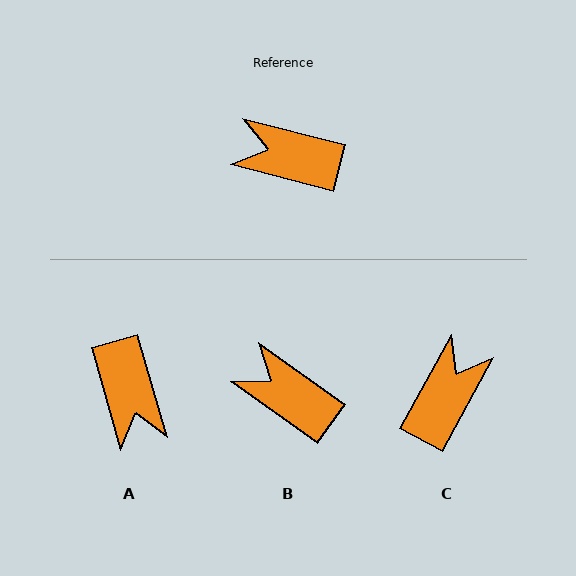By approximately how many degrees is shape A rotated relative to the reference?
Approximately 120 degrees counter-clockwise.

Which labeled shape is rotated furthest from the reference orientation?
A, about 120 degrees away.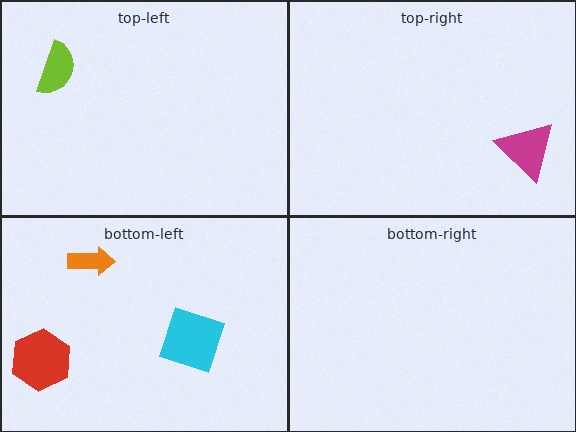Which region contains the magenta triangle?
The top-right region.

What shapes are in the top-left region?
The lime semicircle.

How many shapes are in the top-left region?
1.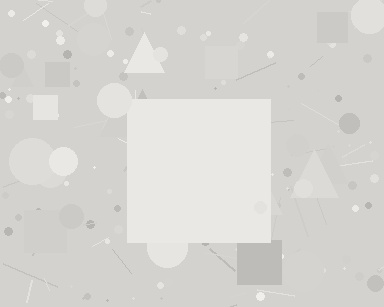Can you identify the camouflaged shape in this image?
The camouflaged shape is a square.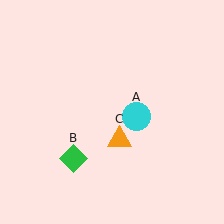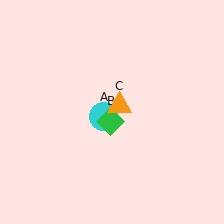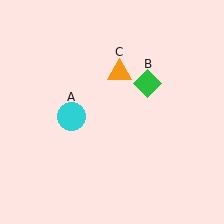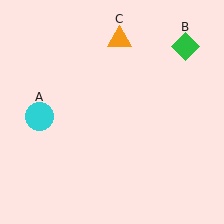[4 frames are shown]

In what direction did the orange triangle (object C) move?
The orange triangle (object C) moved up.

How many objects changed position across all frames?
3 objects changed position: cyan circle (object A), green diamond (object B), orange triangle (object C).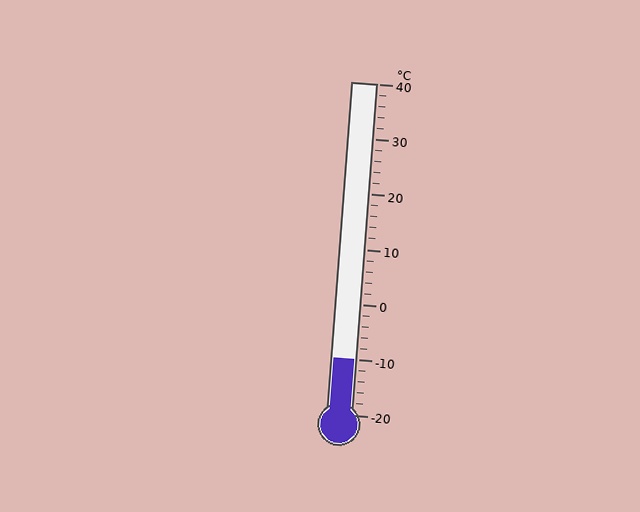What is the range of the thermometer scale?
The thermometer scale ranges from -20°C to 40°C.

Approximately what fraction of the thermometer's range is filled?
The thermometer is filled to approximately 15% of its range.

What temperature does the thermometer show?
The thermometer shows approximately -10°C.